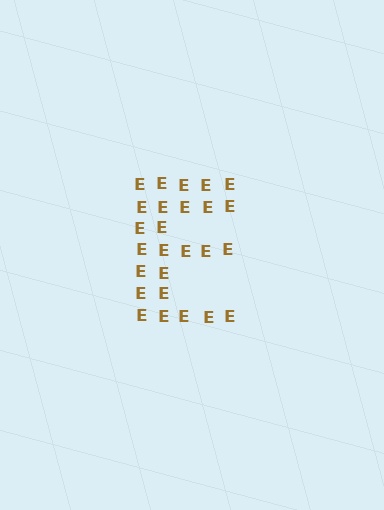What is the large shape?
The large shape is the letter E.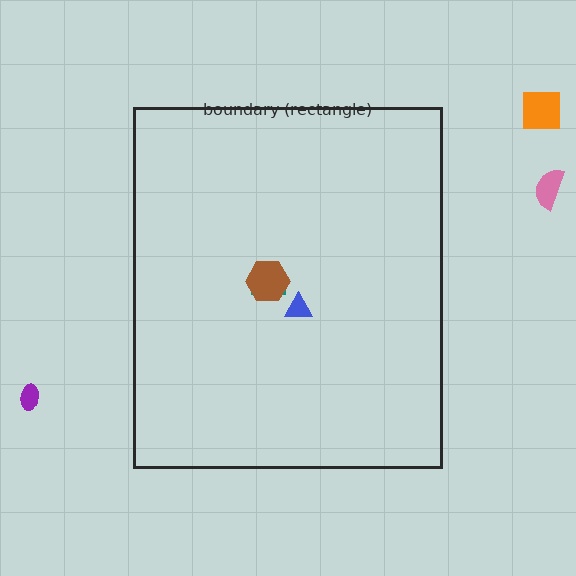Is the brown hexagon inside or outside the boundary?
Inside.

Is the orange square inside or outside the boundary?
Outside.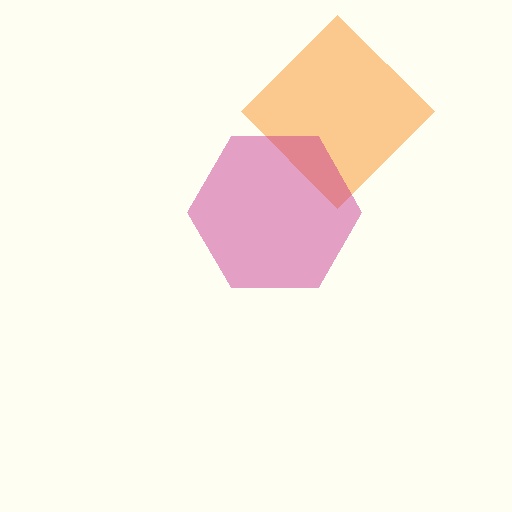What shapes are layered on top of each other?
The layered shapes are: an orange diamond, a magenta hexagon.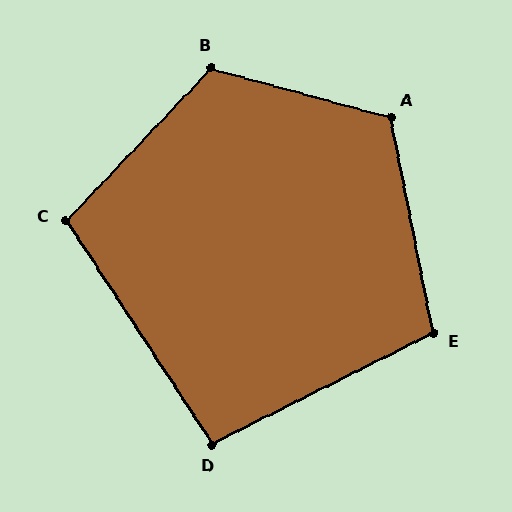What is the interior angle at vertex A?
Approximately 117 degrees (obtuse).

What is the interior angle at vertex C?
Approximately 103 degrees (obtuse).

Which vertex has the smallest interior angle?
D, at approximately 97 degrees.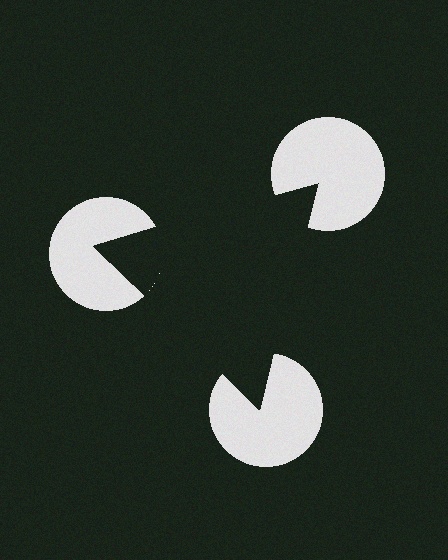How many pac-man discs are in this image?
There are 3 — one at each vertex of the illusory triangle.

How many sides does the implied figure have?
3 sides.